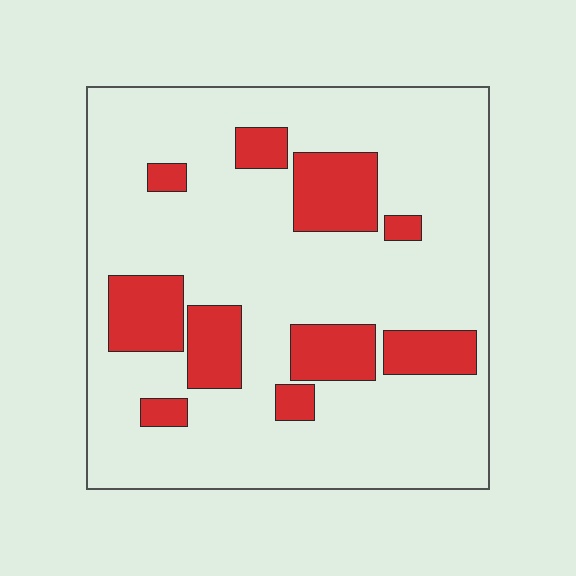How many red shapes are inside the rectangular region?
10.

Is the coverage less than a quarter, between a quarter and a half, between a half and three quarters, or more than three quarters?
Less than a quarter.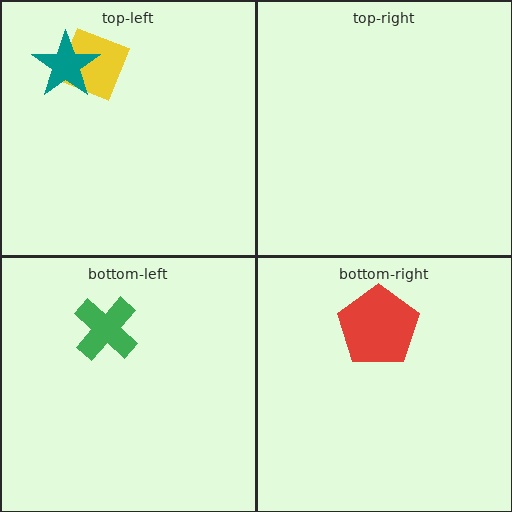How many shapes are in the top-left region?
2.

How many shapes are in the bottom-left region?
1.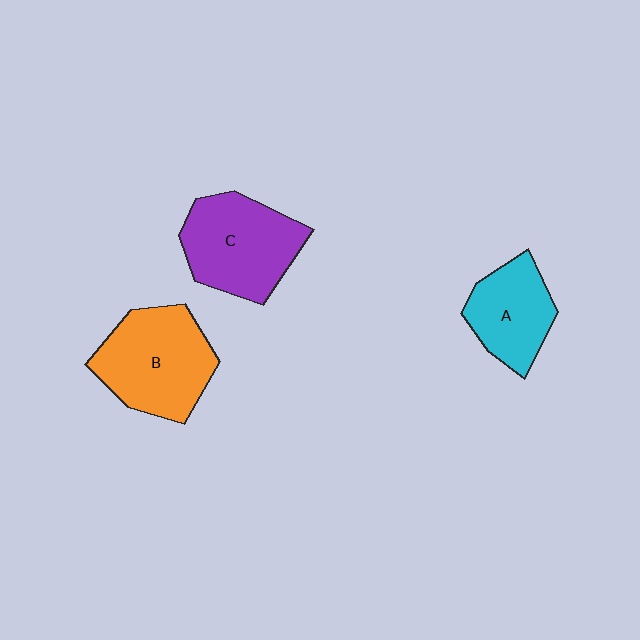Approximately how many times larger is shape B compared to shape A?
Approximately 1.5 times.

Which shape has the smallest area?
Shape A (cyan).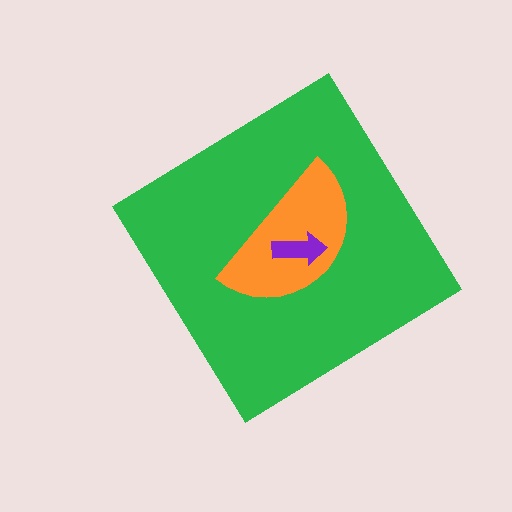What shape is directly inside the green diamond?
The orange semicircle.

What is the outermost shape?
The green diamond.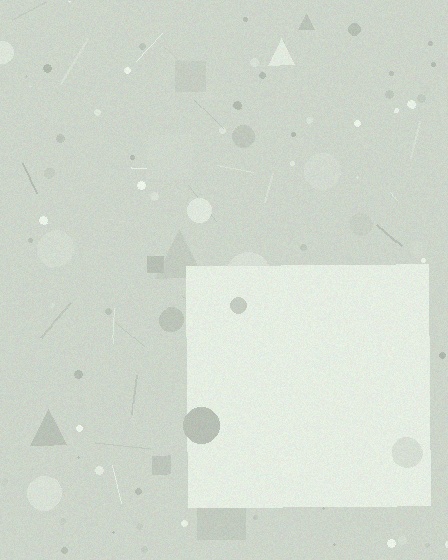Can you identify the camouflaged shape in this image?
The camouflaged shape is a square.